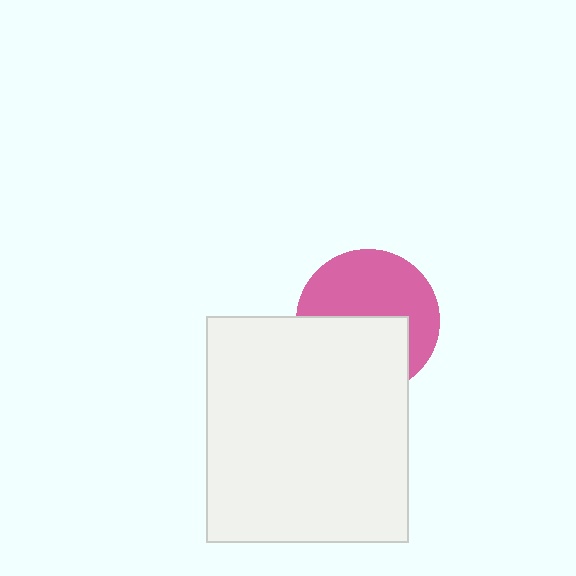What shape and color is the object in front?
The object in front is a white rectangle.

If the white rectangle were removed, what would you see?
You would see the complete pink circle.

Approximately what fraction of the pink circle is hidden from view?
Roughly 46% of the pink circle is hidden behind the white rectangle.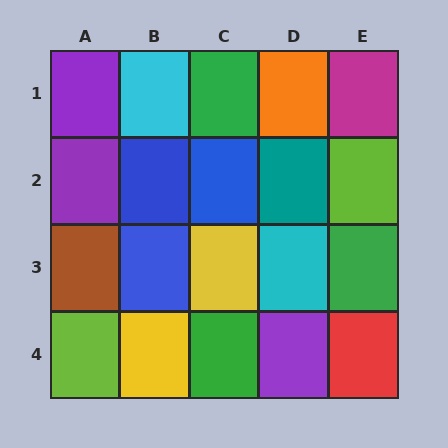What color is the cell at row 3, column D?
Cyan.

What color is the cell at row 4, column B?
Yellow.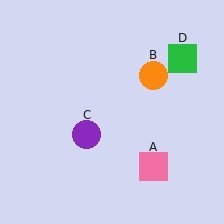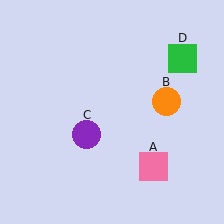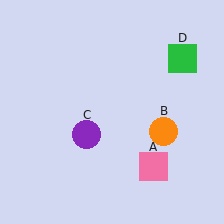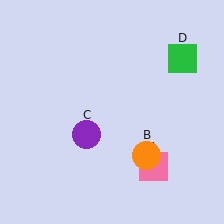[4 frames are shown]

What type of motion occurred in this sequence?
The orange circle (object B) rotated clockwise around the center of the scene.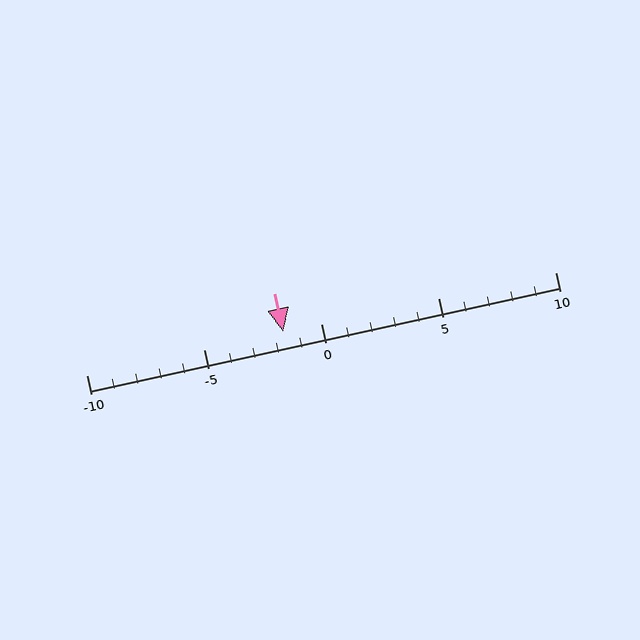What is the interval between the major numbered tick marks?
The major tick marks are spaced 5 units apart.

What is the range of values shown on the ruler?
The ruler shows values from -10 to 10.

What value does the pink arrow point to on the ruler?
The pink arrow points to approximately -2.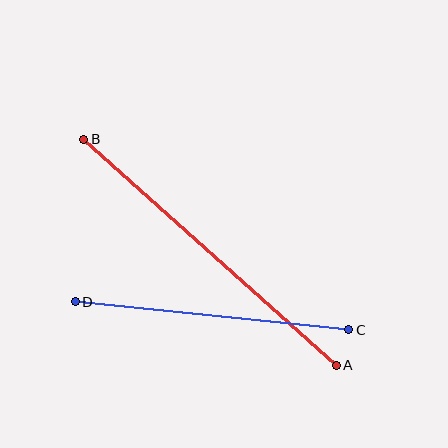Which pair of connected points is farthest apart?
Points A and B are farthest apart.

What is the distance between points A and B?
The distance is approximately 339 pixels.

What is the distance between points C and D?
The distance is approximately 275 pixels.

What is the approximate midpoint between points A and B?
The midpoint is at approximately (210, 252) pixels.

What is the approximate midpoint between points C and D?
The midpoint is at approximately (212, 316) pixels.